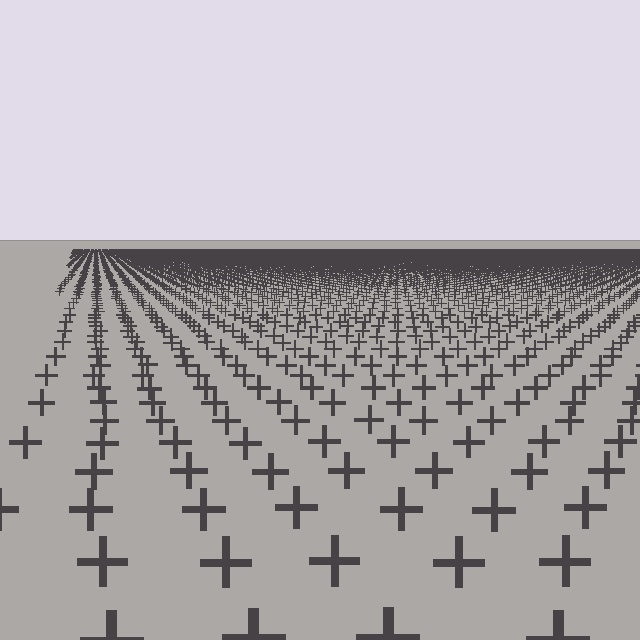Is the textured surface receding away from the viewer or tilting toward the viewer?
The surface is receding away from the viewer. Texture elements get smaller and denser toward the top.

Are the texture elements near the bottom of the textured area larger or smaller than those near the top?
Larger. Near the bottom, elements are closer to the viewer and appear at a bigger on-screen size.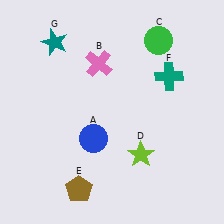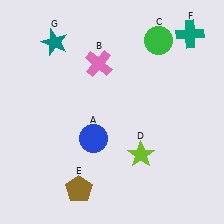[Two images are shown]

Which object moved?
The teal cross (F) moved up.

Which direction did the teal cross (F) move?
The teal cross (F) moved up.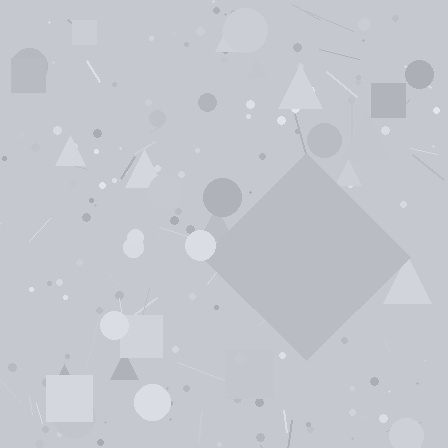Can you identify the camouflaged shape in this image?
The camouflaged shape is a diamond.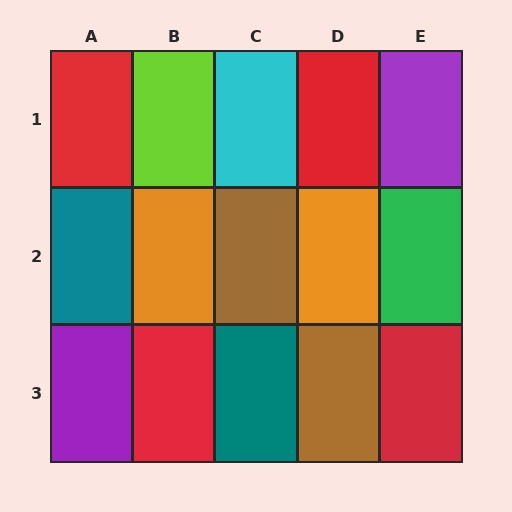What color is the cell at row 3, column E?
Red.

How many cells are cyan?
1 cell is cyan.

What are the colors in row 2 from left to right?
Teal, orange, brown, orange, green.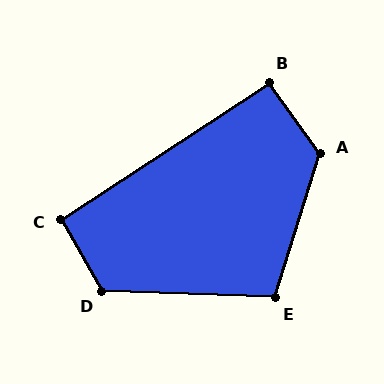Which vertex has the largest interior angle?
A, at approximately 127 degrees.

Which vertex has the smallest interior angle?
B, at approximately 92 degrees.